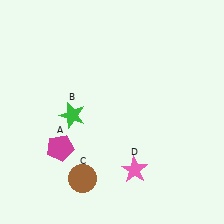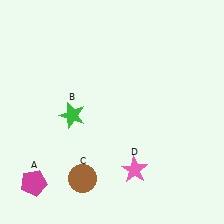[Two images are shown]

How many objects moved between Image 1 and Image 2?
1 object moved between the two images.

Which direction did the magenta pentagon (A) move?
The magenta pentagon (A) moved down.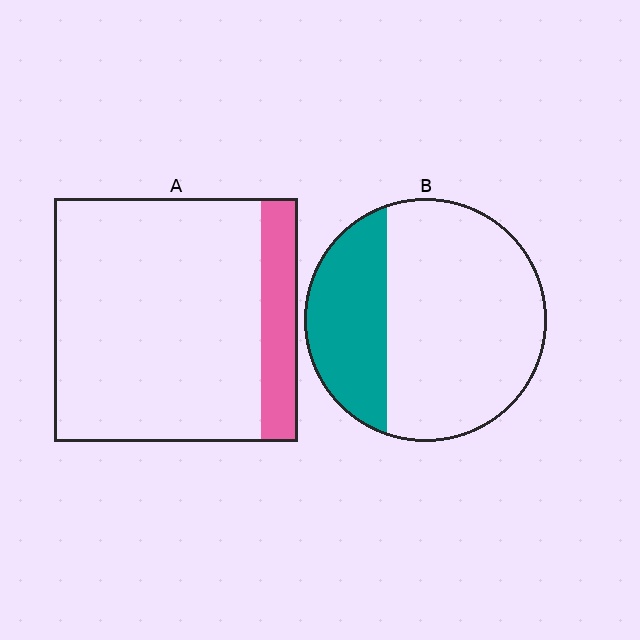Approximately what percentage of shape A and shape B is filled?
A is approximately 15% and B is approximately 30%.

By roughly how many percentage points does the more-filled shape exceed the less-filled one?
By roughly 15 percentage points (B over A).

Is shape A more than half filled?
No.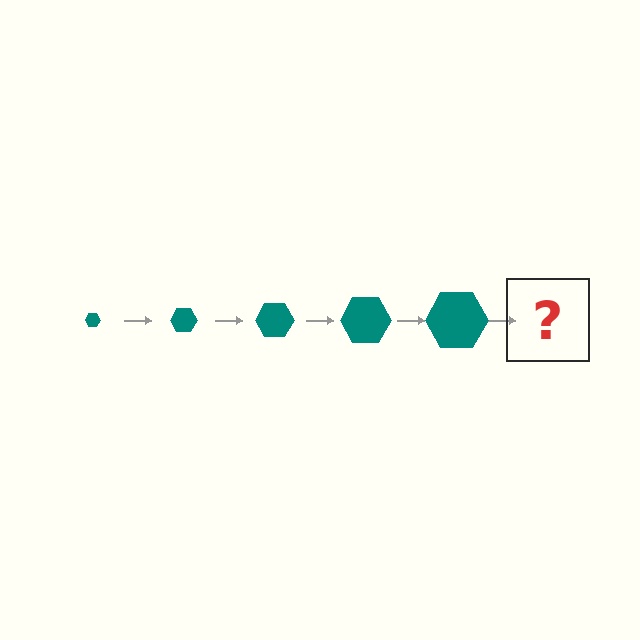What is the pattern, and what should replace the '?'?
The pattern is that the hexagon gets progressively larger each step. The '?' should be a teal hexagon, larger than the previous one.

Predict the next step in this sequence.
The next step is a teal hexagon, larger than the previous one.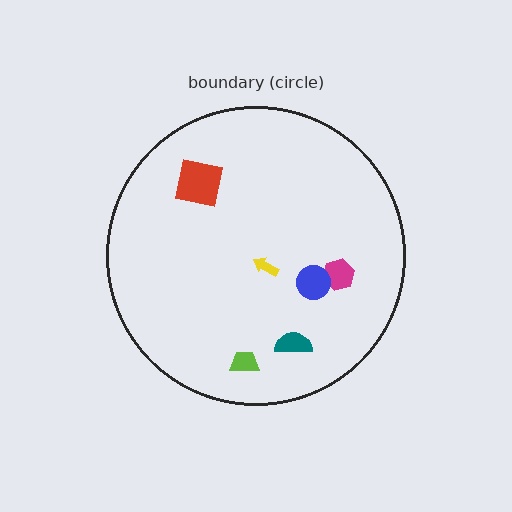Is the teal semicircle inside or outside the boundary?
Inside.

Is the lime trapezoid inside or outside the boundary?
Inside.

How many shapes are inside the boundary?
6 inside, 0 outside.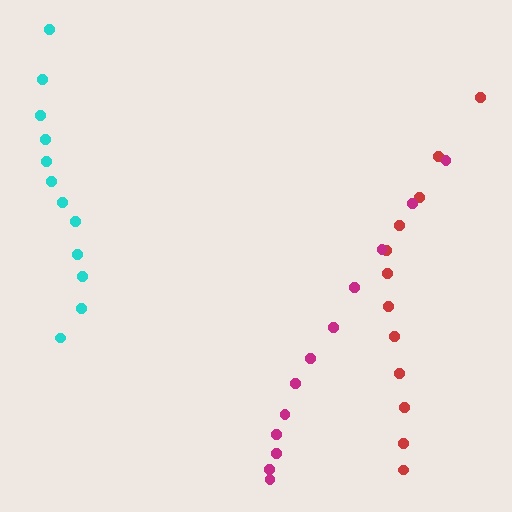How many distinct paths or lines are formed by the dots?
There are 3 distinct paths.